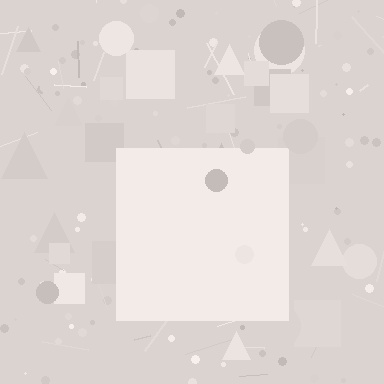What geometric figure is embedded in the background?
A square is embedded in the background.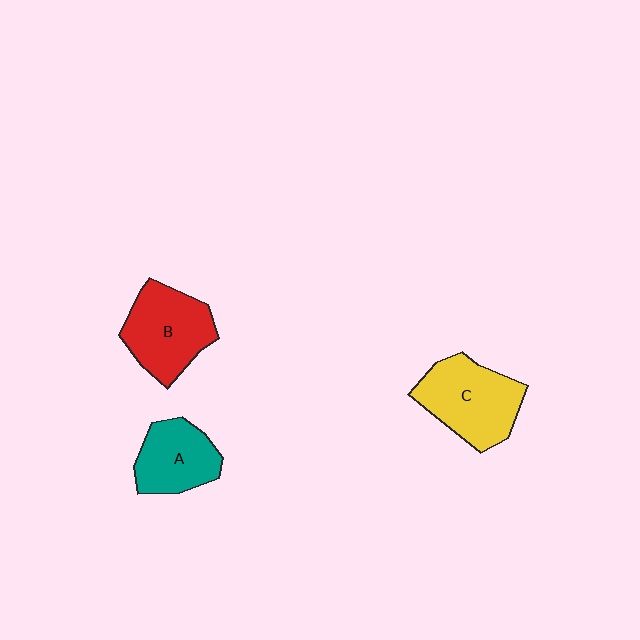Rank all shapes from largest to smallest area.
From largest to smallest: C (yellow), B (red), A (teal).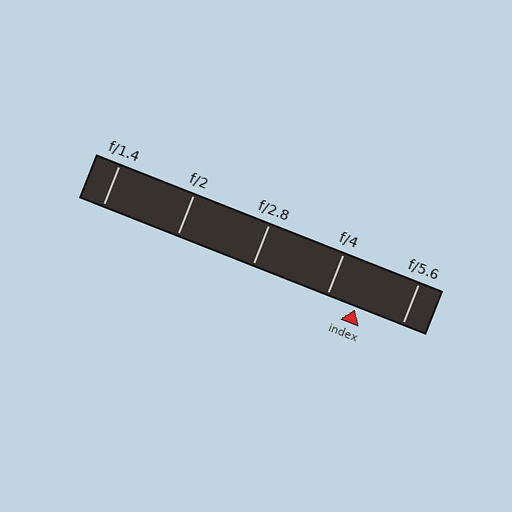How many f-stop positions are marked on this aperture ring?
There are 5 f-stop positions marked.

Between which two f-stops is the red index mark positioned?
The index mark is between f/4 and f/5.6.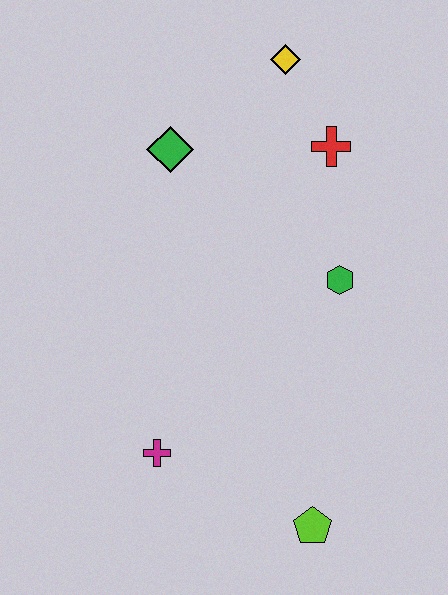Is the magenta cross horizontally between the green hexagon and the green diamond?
No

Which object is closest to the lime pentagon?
The magenta cross is closest to the lime pentagon.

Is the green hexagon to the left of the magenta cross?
No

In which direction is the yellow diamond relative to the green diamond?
The yellow diamond is to the right of the green diamond.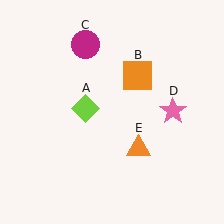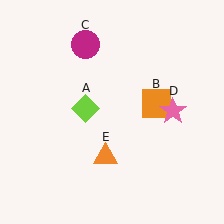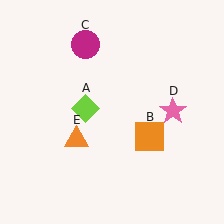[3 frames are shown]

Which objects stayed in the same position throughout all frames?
Lime diamond (object A) and magenta circle (object C) and pink star (object D) remained stationary.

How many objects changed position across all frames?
2 objects changed position: orange square (object B), orange triangle (object E).